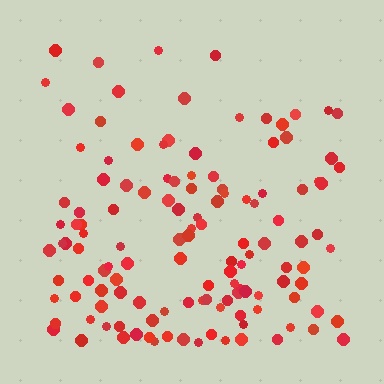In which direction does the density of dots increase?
From top to bottom, with the bottom side densest.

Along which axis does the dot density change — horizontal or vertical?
Vertical.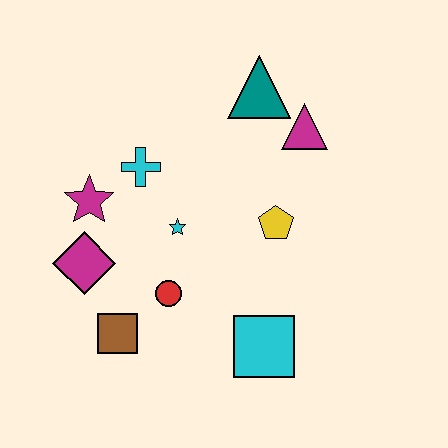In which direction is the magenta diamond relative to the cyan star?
The magenta diamond is to the left of the cyan star.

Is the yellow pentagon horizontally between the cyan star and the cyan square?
No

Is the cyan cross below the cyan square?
No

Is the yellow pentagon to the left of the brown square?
No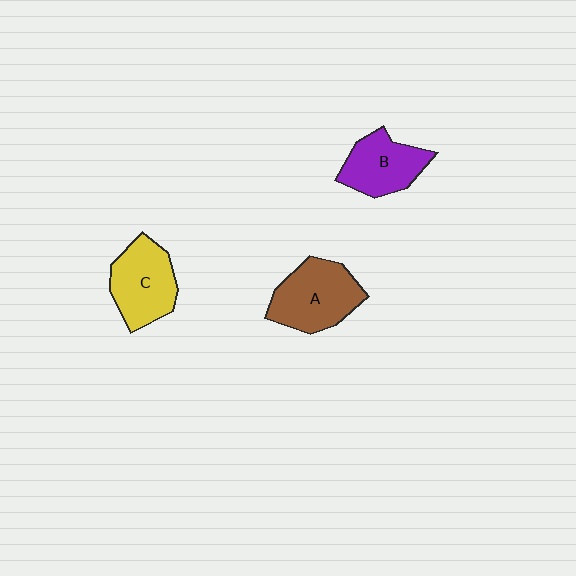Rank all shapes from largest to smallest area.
From largest to smallest: A (brown), C (yellow), B (purple).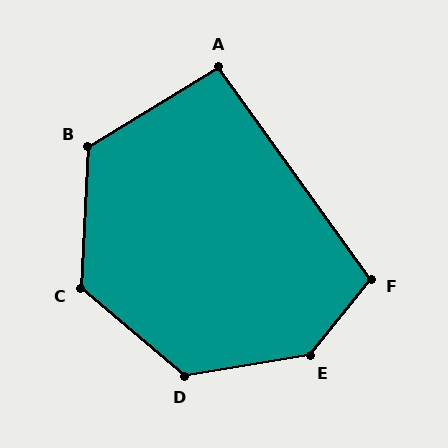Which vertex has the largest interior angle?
E, at approximately 138 degrees.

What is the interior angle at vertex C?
Approximately 127 degrees (obtuse).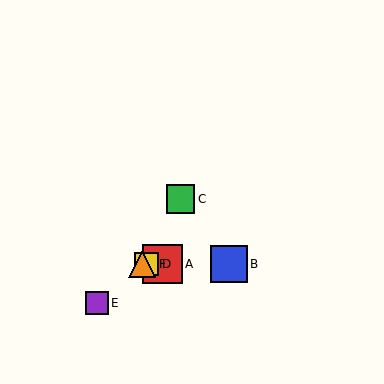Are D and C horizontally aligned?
No, D is at y≈264 and C is at y≈199.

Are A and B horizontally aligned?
Yes, both are at y≈264.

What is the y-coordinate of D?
Object D is at y≈264.